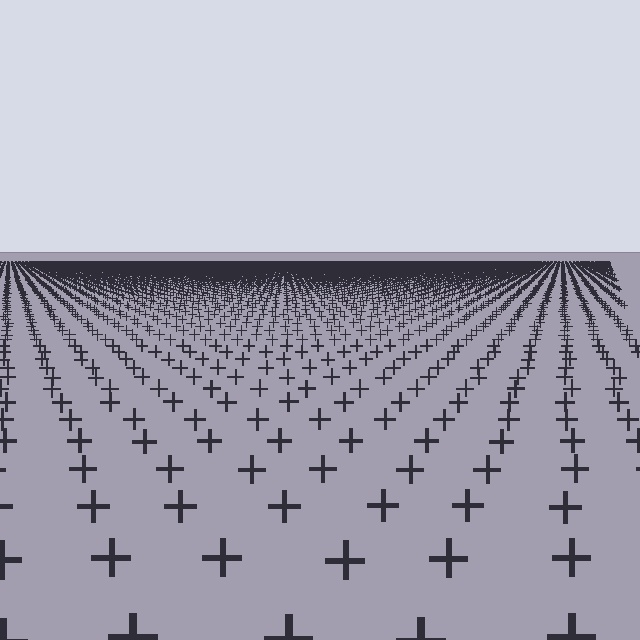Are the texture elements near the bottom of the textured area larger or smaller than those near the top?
Larger. Near the bottom, elements are closer to the viewer and appear at a bigger on-screen size.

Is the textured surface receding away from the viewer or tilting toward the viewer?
The surface is receding away from the viewer. Texture elements get smaller and denser toward the top.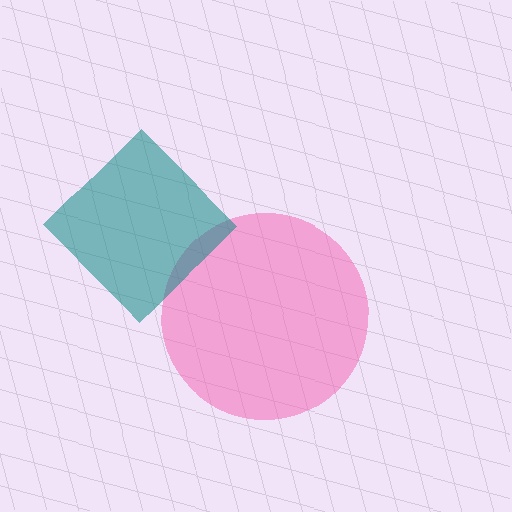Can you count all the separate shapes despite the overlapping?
Yes, there are 2 separate shapes.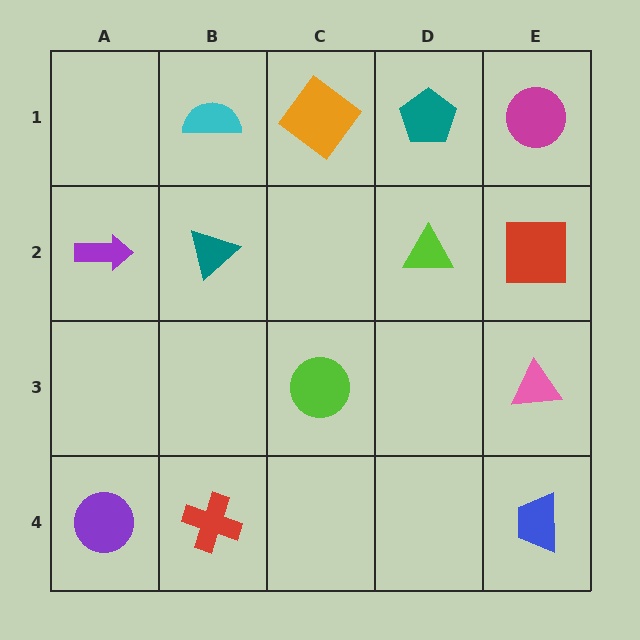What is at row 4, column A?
A purple circle.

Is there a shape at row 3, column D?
No, that cell is empty.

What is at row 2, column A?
A purple arrow.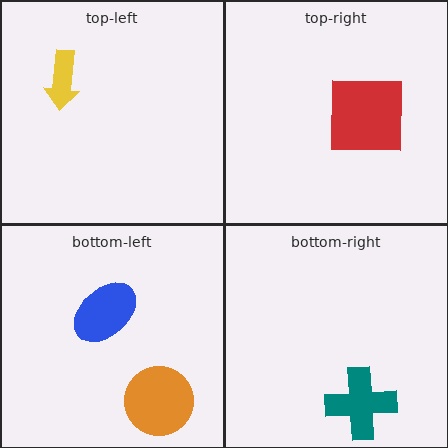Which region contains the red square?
The top-right region.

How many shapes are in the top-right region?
1.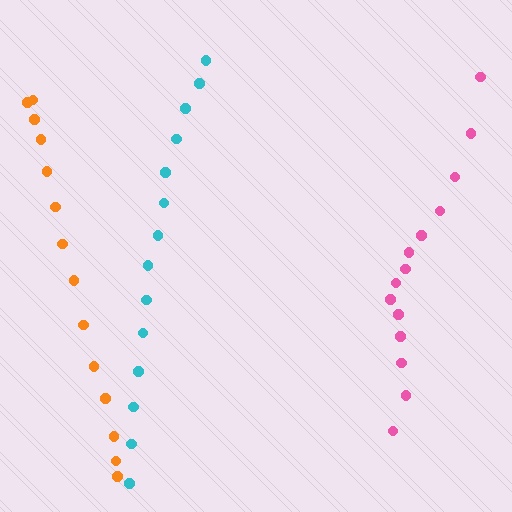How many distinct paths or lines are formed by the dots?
There are 3 distinct paths.